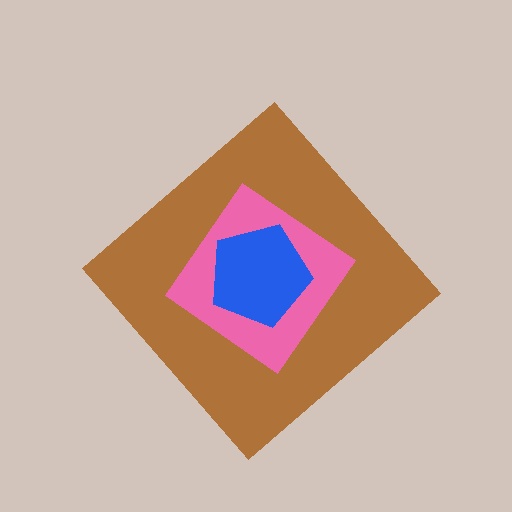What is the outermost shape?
The brown diamond.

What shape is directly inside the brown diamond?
The pink diamond.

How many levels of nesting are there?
3.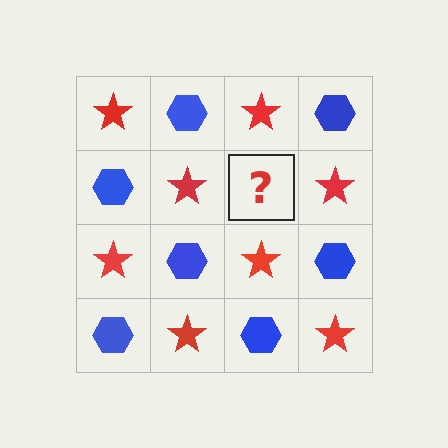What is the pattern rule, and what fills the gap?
The rule is that it alternates red star and blue hexagon in a checkerboard pattern. The gap should be filled with a blue hexagon.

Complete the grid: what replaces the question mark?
The question mark should be replaced with a blue hexagon.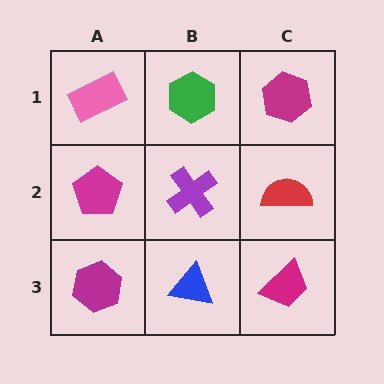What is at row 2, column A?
A magenta pentagon.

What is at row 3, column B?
A blue triangle.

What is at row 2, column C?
A red semicircle.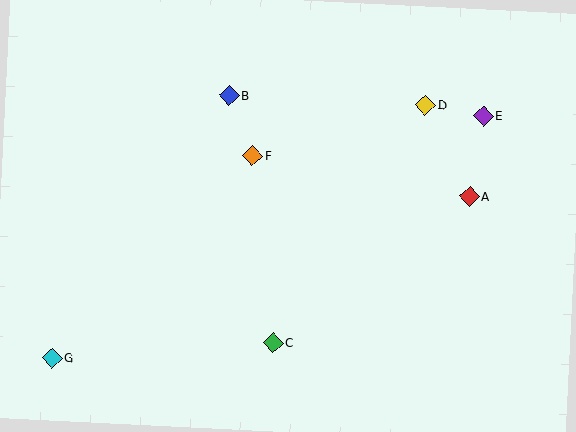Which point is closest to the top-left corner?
Point B is closest to the top-left corner.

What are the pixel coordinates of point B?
Point B is at (229, 95).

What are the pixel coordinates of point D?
Point D is at (425, 105).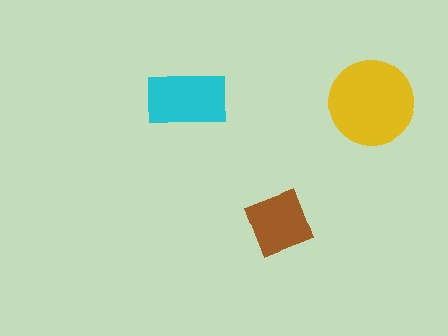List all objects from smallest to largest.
The brown diamond, the cyan rectangle, the yellow circle.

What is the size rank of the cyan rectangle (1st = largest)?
2nd.